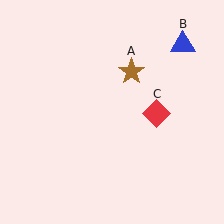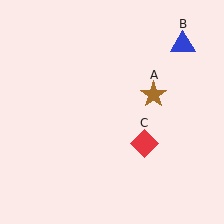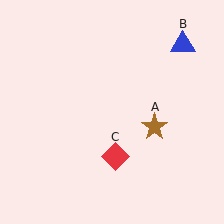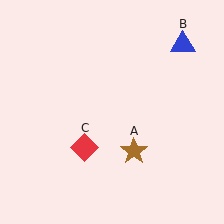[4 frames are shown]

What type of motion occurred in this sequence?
The brown star (object A), red diamond (object C) rotated clockwise around the center of the scene.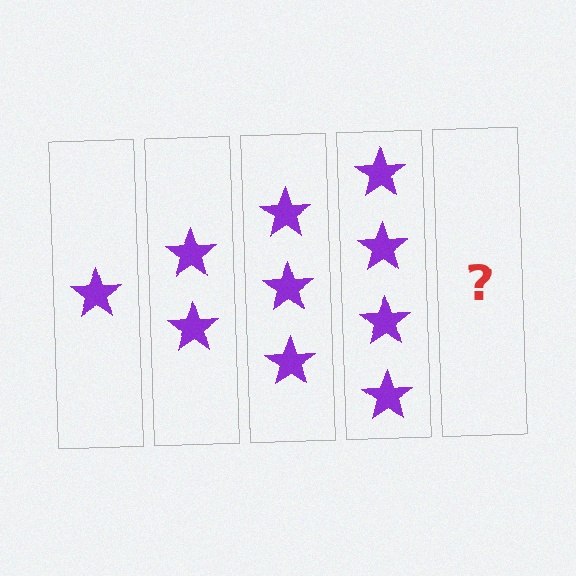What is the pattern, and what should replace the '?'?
The pattern is that each step adds one more star. The '?' should be 5 stars.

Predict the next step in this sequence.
The next step is 5 stars.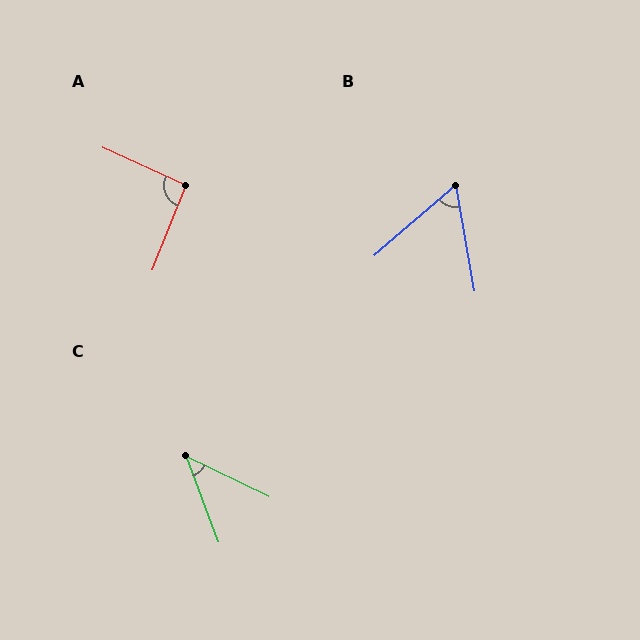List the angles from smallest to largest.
C (43°), B (59°), A (93°).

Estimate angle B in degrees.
Approximately 59 degrees.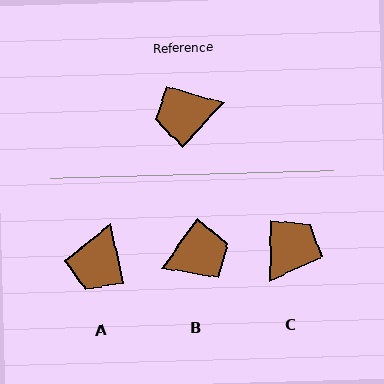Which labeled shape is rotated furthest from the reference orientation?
B, about 174 degrees away.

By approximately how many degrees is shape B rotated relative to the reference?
Approximately 174 degrees clockwise.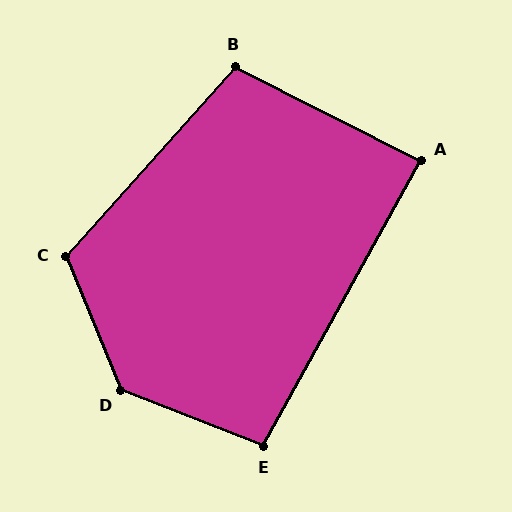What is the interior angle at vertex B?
Approximately 105 degrees (obtuse).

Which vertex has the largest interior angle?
D, at approximately 134 degrees.